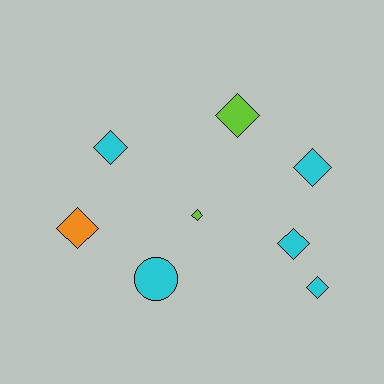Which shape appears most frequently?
Diamond, with 7 objects.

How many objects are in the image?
There are 8 objects.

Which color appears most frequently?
Cyan, with 5 objects.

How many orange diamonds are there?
There is 1 orange diamond.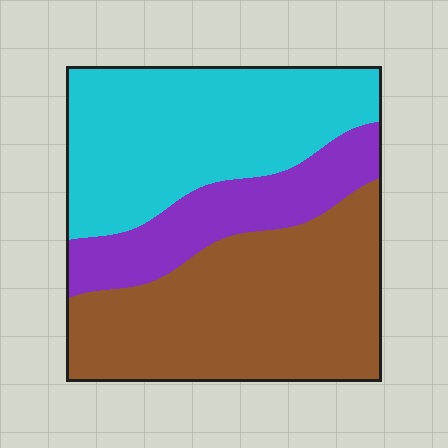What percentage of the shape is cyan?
Cyan takes up about three eighths (3/8) of the shape.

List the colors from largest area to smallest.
From largest to smallest: brown, cyan, purple.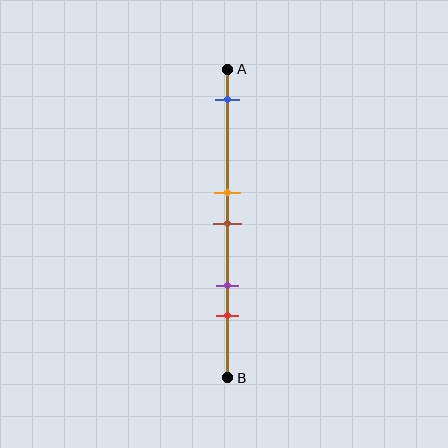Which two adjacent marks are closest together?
The orange and brown marks are the closest adjacent pair.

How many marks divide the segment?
There are 5 marks dividing the segment.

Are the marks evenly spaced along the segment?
No, the marks are not evenly spaced.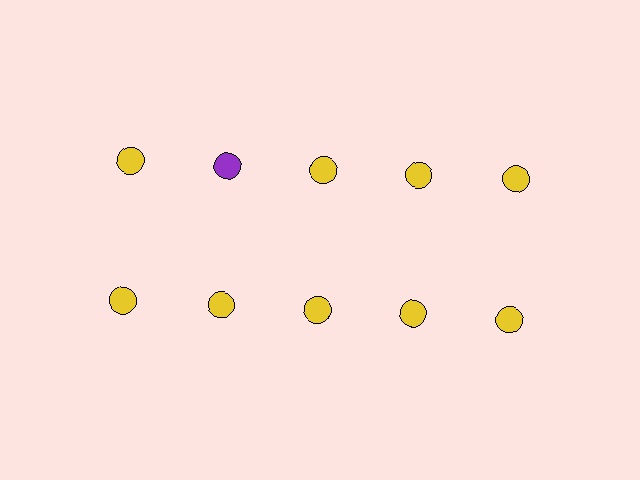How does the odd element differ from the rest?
It has a different color: purple instead of yellow.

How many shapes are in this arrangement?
There are 10 shapes arranged in a grid pattern.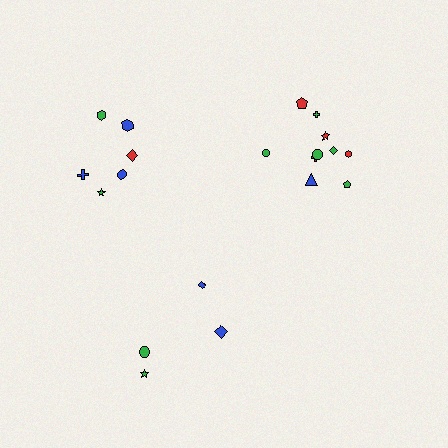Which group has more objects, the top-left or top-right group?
The top-right group.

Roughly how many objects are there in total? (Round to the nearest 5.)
Roughly 20 objects in total.